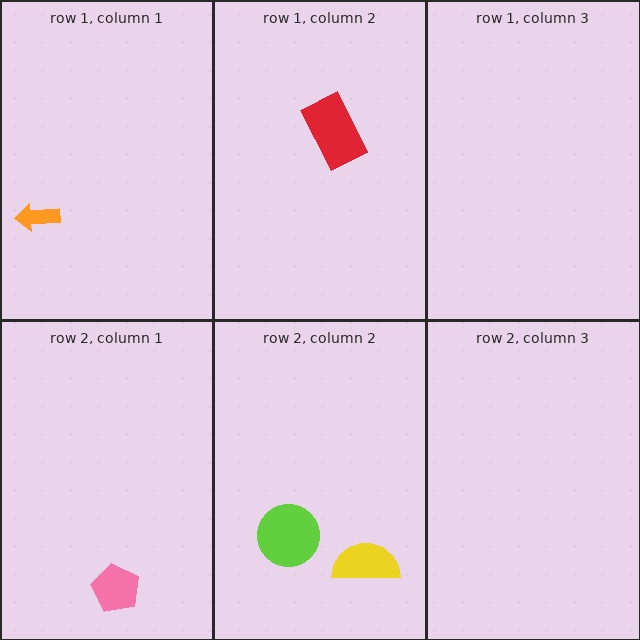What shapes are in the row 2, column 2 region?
The lime circle, the yellow semicircle.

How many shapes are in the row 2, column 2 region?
2.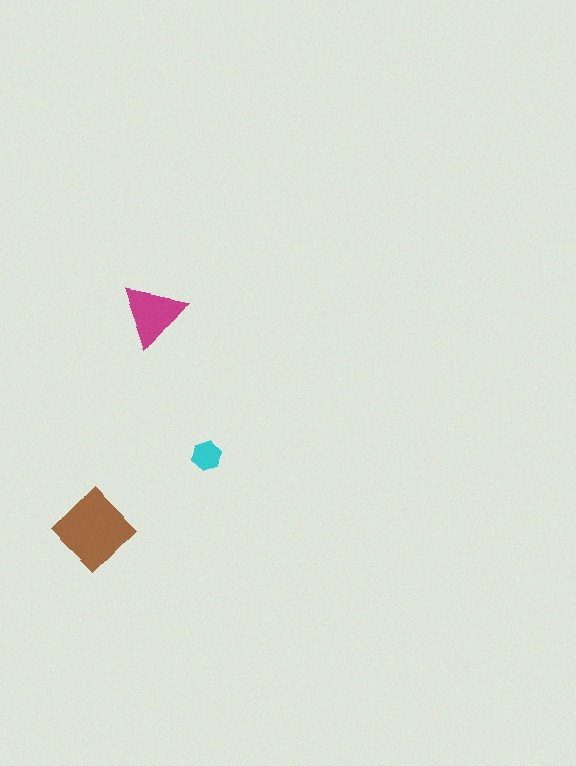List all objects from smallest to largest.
The cyan hexagon, the magenta triangle, the brown diamond.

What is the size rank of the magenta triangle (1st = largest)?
2nd.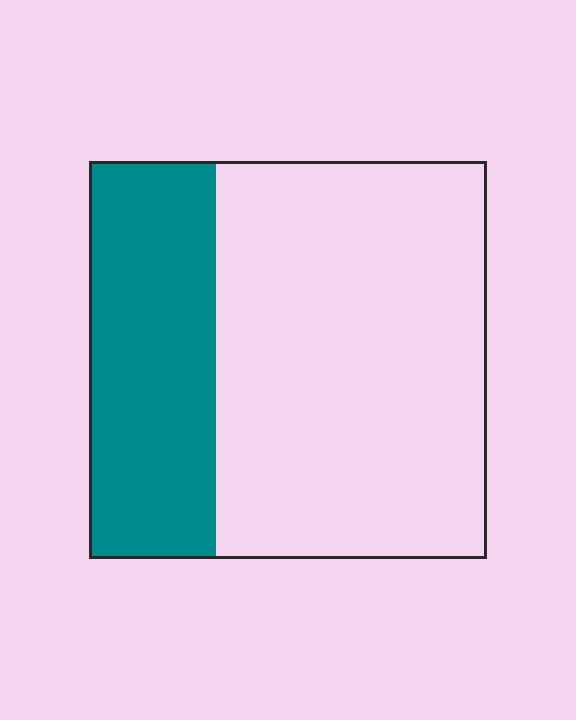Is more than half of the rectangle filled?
No.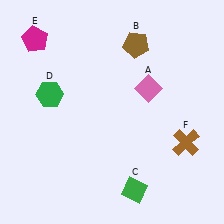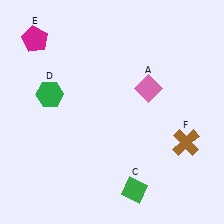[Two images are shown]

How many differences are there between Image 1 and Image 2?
There is 1 difference between the two images.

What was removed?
The brown pentagon (B) was removed in Image 2.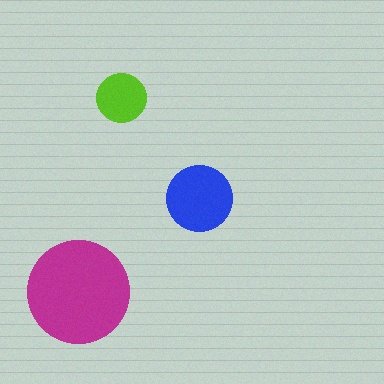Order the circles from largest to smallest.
the magenta one, the blue one, the lime one.